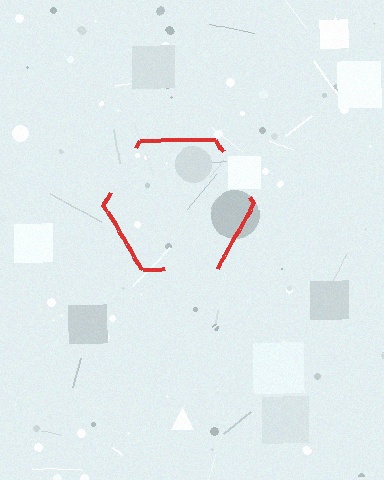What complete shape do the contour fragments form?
The contour fragments form a hexagon.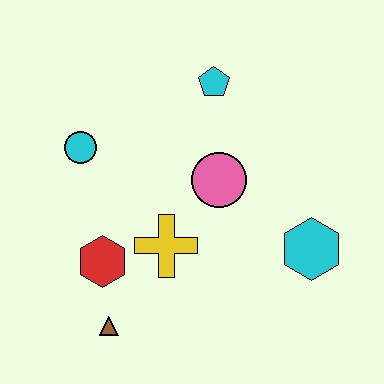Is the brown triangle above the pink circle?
No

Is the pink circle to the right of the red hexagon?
Yes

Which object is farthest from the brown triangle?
The cyan pentagon is farthest from the brown triangle.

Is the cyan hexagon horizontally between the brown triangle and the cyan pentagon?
No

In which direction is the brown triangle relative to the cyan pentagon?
The brown triangle is below the cyan pentagon.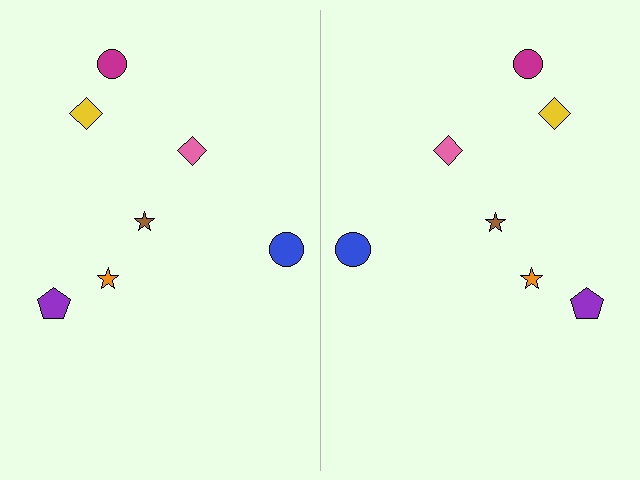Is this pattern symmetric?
Yes, this pattern has bilateral (reflection) symmetry.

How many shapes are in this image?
There are 14 shapes in this image.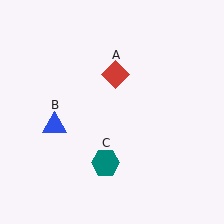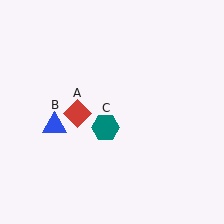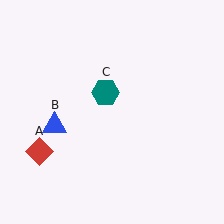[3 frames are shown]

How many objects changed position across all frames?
2 objects changed position: red diamond (object A), teal hexagon (object C).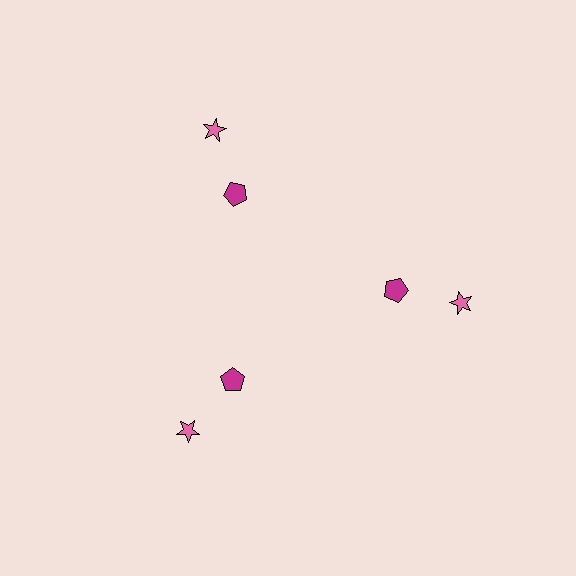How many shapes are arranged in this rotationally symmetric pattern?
There are 6 shapes, arranged in 3 groups of 2.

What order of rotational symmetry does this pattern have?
This pattern has 3-fold rotational symmetry.